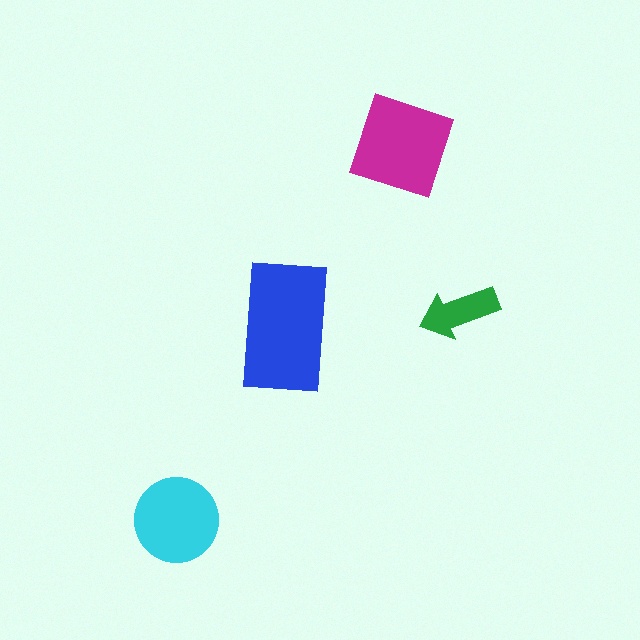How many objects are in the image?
There are 4 objects in the image.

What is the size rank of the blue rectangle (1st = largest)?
1st.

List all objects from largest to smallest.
The blue rectangle, the magenta diamond, the cyan circle, the green arrow.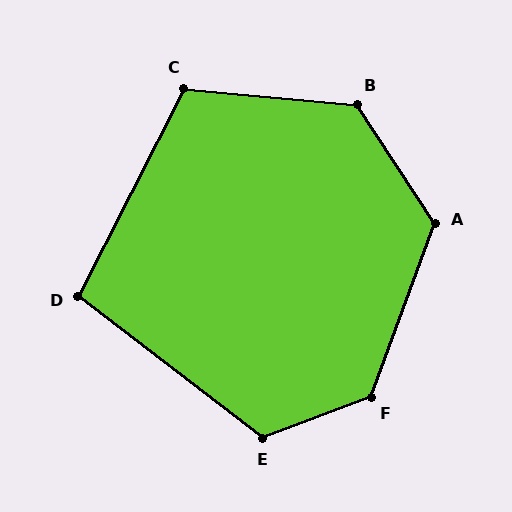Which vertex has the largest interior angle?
F, at approximately 131 degrees.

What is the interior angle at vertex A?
Approximately 127 degrees (obtuse).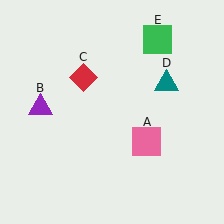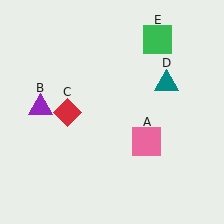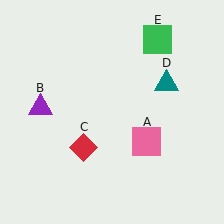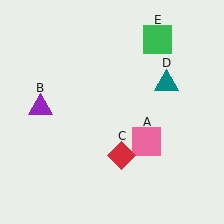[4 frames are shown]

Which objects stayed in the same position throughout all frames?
Pink square (object A) and purple triangle (object B) and teal triangle (object D) and green square (object E) remained stationary.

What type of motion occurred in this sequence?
The red diamond (object C) rotated counterclockwise around the center of the scene.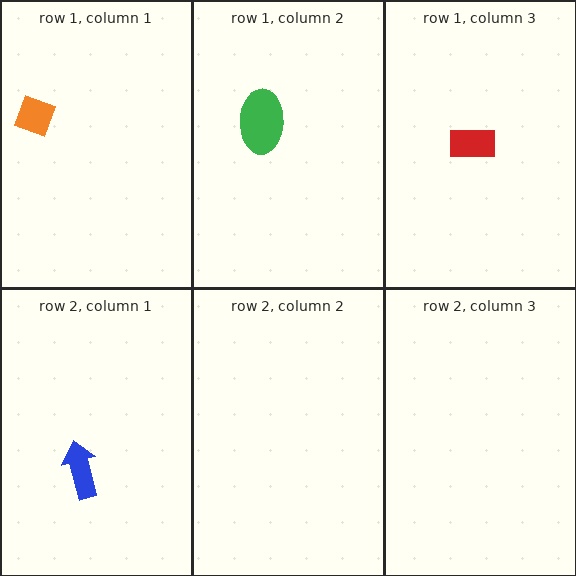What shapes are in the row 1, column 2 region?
The green ellipse.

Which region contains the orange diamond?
The row 1, column 1 region.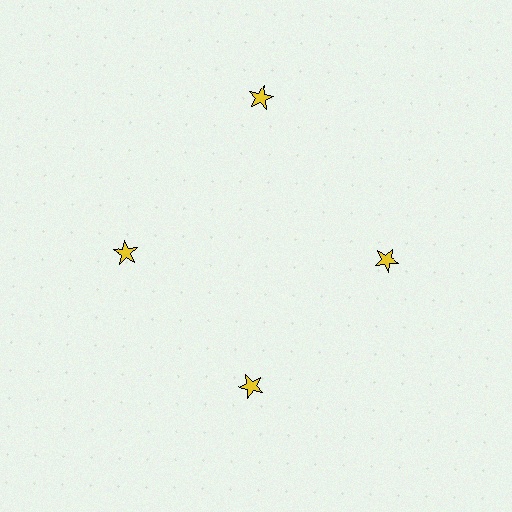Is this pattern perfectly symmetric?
No. The 4 yellow stars are arranged in a ring, but one element near the 12 o'clock position is pushed outward from the center, breaking the 4-fold rotational symmetry.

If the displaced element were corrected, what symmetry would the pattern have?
It would have 4-fold rotational symmetry — the pattern would map onto itself every 90 degrees.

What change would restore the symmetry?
The symmetry would be restored by moving it inward, back onto the ring so that all 4 stars sit at equal angles and equal distance from the center.